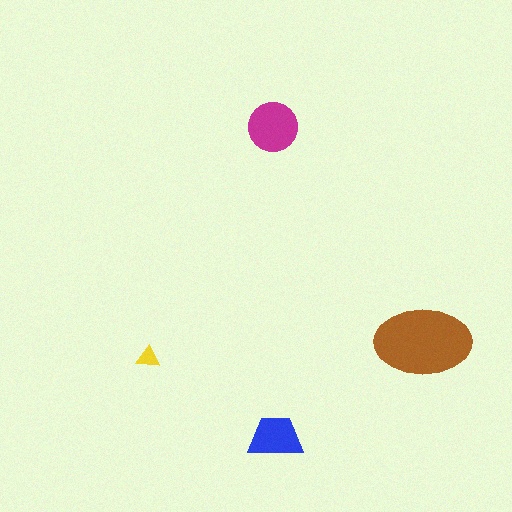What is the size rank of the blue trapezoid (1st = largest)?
3rd.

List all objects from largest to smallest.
The brown ellipse, the magenta circle, the blue trapezoid, the yellow triangle.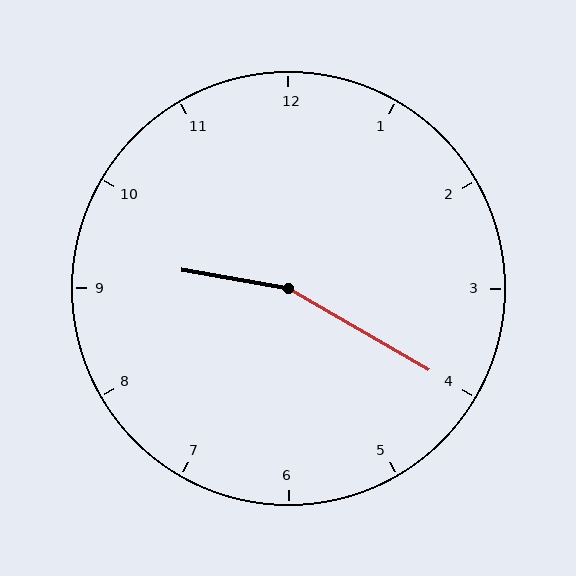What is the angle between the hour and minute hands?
Approximately 160 degrees.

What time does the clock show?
9:20.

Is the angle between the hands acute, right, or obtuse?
It is obtuse.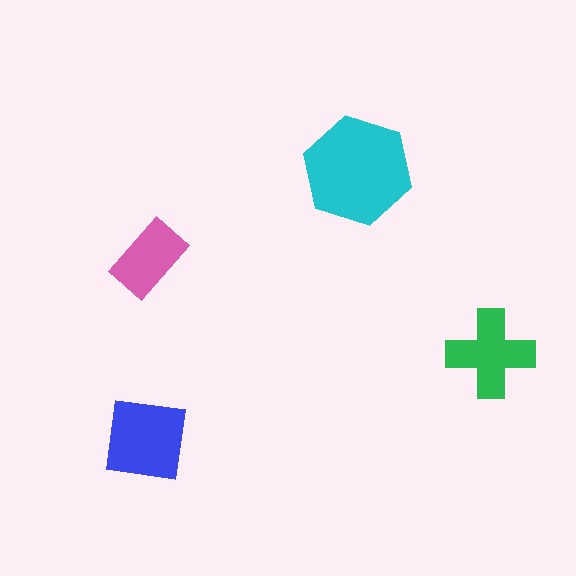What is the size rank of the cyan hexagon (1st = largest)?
1st.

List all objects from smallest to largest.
The pink rectangle, the green cross, the blue square, the cyan hexagon.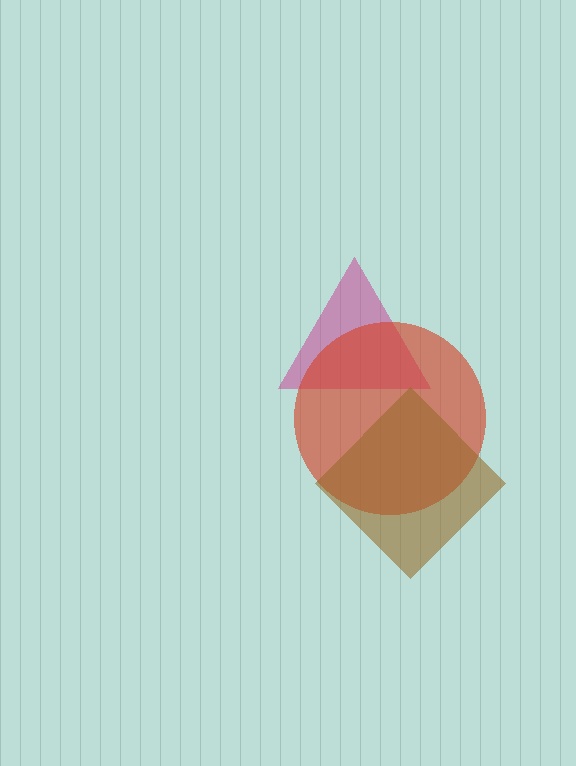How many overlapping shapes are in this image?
There are 3 overlapping shapes in the image.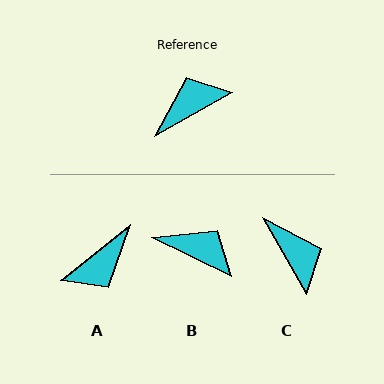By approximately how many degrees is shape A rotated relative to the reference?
Approximately 171 degrees clockwise.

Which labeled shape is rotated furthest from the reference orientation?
A, about 171 degrees away.